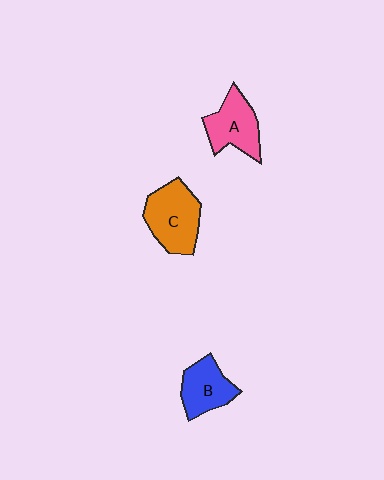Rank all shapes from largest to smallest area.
From largest to smallest: C (orange), A (pink), B (blue).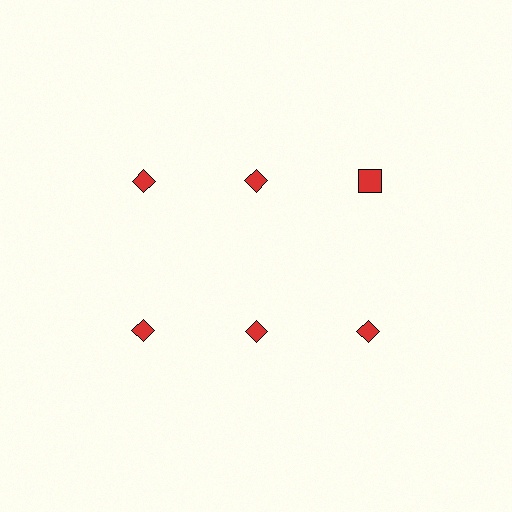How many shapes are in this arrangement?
There are 6 shapes arranged in a grid pattern.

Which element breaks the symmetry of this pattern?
The red square in the top row, center column breaks the symmetry. All other shapes are red diamonds.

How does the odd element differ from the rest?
It has a different shape: square instead of diamond.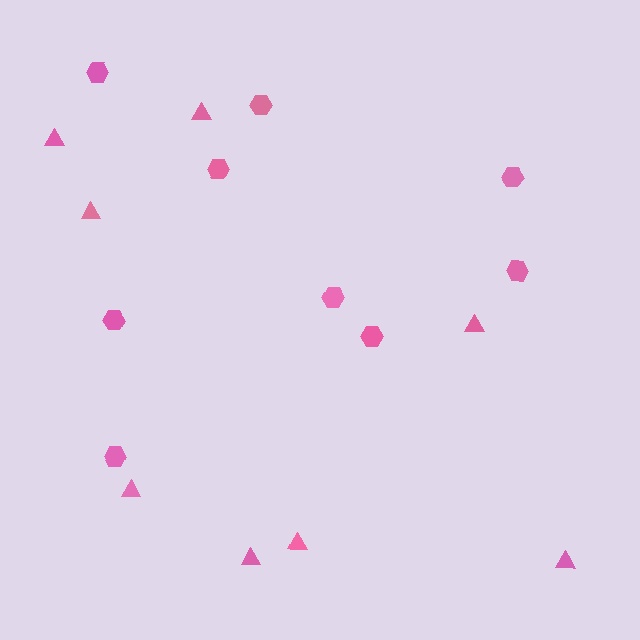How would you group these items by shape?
There are 2 groups: one group of hexagons (9) and one group of triangles (8).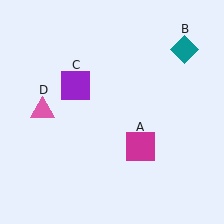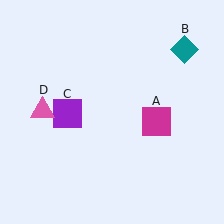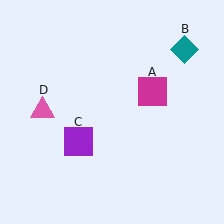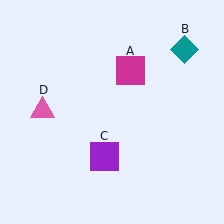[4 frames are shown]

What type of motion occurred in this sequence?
The magenta square (object A), purple square (object C) rotated counterclockwise around the center of the scene.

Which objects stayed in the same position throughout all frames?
Teal diamond (object B) and pink triangle (object D) remained stationary.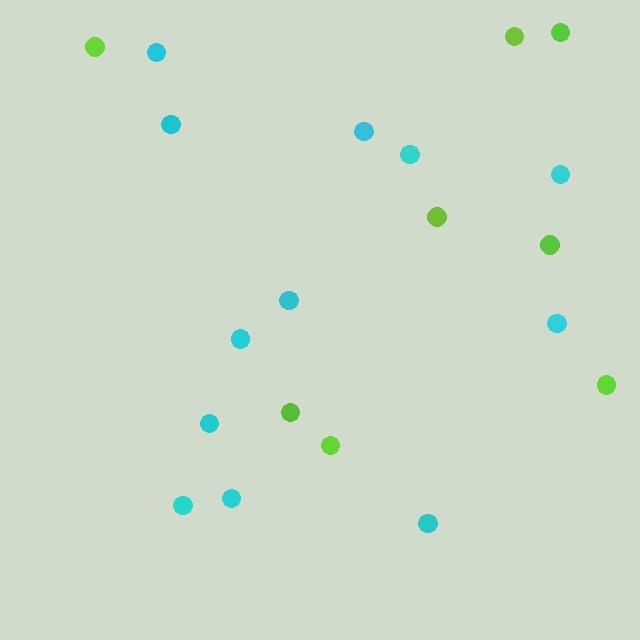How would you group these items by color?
There are 2 groups: one group of lime circles (8) and one group of cyan circles (12).